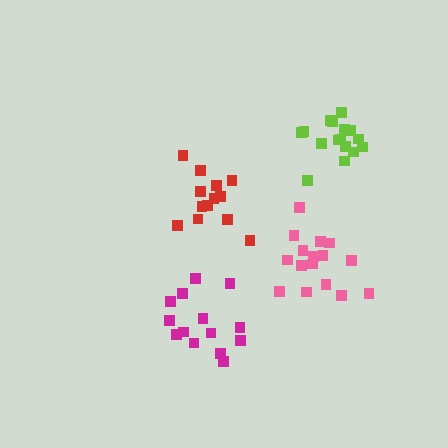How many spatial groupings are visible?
There are 4 spatial groupings.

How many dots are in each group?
Group 1: 14 dots, Group 2: 13 dots, Group 3: 16 dots, Group 4: 16 dots (59 total).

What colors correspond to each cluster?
The clusters are colored: magenta, red, pink, lime.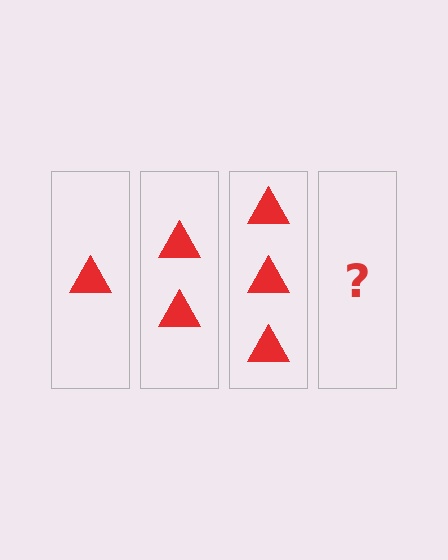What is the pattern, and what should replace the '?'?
The pattern is that each step adds one more triangle. The '?' should be 4 triangles.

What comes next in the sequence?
The next element should be 4 triangles.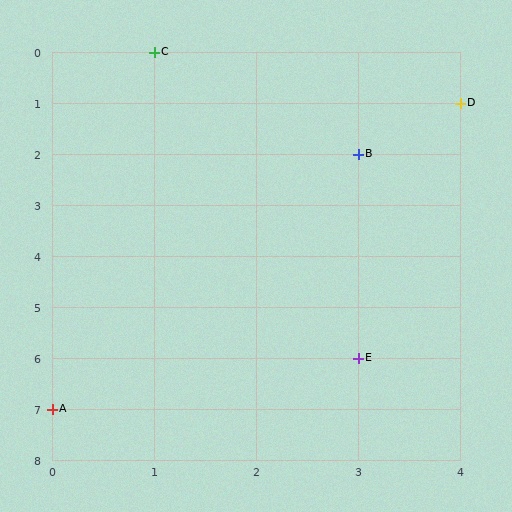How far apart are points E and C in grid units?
Points E and C are 2 columns and 6 rows apart (about 6.3 grid units diagonally).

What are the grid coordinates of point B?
Point B is at grid coordinates (3, 2).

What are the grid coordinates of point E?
Point E is at grid coordinates (3, 6).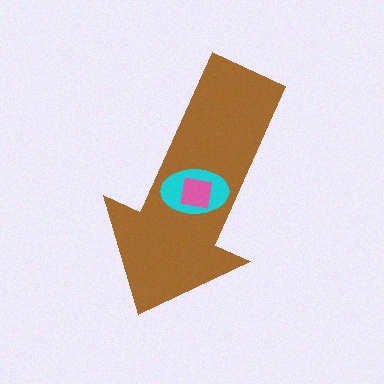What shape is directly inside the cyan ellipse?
The pink square.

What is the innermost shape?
The pink square.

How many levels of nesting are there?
3.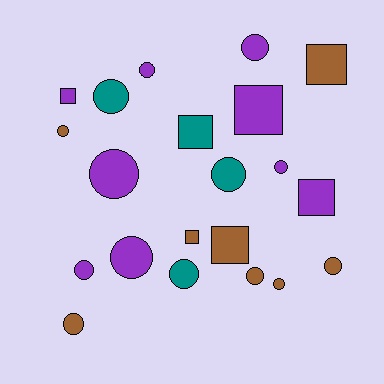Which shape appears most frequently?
Circle, with 14 objects.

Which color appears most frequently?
Purple, with 9 objects.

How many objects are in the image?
There are 21 objects.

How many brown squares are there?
There are 3 brown squares.